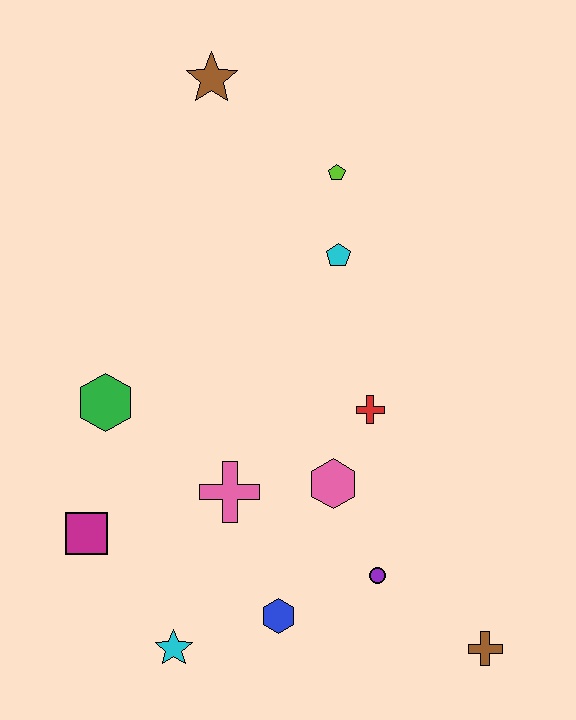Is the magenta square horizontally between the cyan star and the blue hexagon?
No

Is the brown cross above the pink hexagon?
No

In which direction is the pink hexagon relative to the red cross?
The pink hexagon is below the red cross.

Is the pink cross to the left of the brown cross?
Yes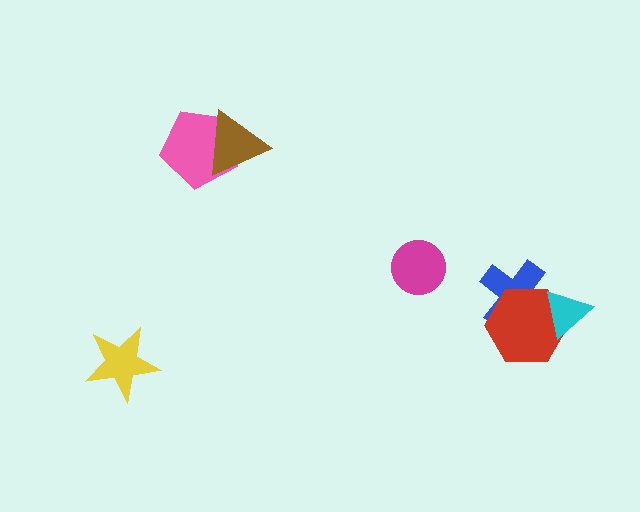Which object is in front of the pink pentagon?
The brown triangle is in front of the pink pentagon.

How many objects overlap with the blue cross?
2 objects overlap with the blue cross.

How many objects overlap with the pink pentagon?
1 object overlaps with the pink pentagon.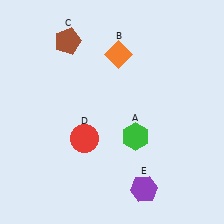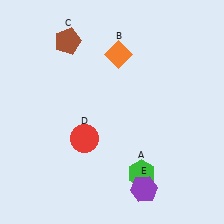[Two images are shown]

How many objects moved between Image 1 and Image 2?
1 object moved between the two images.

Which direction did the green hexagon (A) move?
The green hexagon (A) moved down.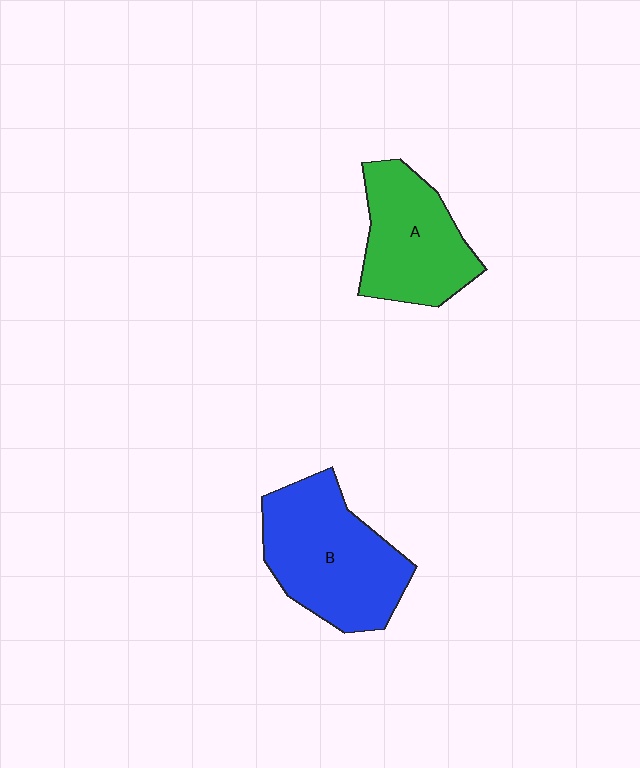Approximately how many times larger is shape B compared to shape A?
Approximately 1.3 times.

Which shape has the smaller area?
Shape A (green).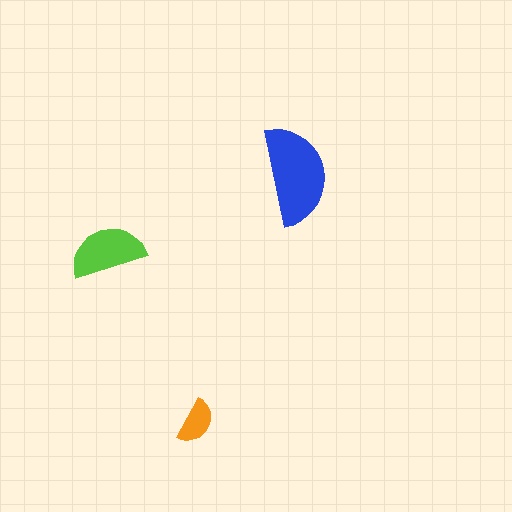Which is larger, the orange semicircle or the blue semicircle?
The blue one.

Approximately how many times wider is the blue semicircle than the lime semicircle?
About 1.5 times wider.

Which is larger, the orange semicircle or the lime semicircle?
The lime one.